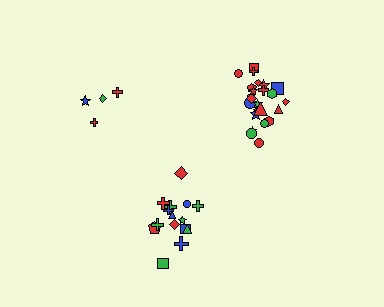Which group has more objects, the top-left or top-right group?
The top-right group.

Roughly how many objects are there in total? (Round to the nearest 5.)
Roughly 45 objects in total.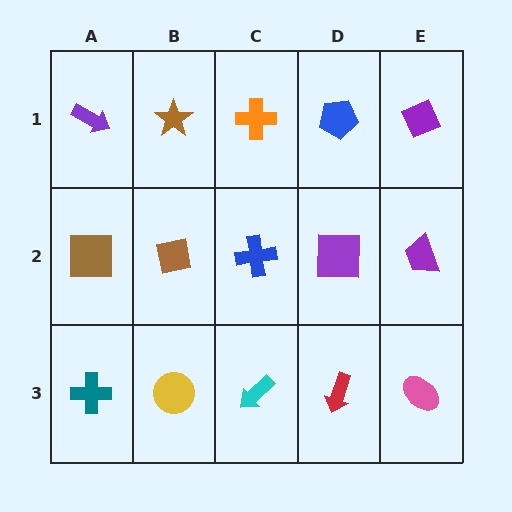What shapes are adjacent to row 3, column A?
A brown square (row 2, column A), a yellow circle (row 3, column B).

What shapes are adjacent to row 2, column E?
A purple diamond (row 1, column E), a pink ellipse (row 3, column E), a purple square (row 2, column D).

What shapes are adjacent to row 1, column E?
A purple trapezoid (row 2, column E), a blue pentagon (row 1, column D).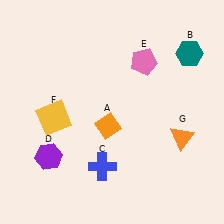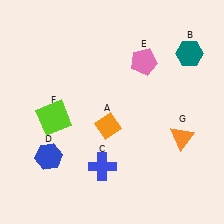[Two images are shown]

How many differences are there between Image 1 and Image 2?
There are 2 differences between the two images.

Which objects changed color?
D changed from purple to blue. F changed from yellow to lime.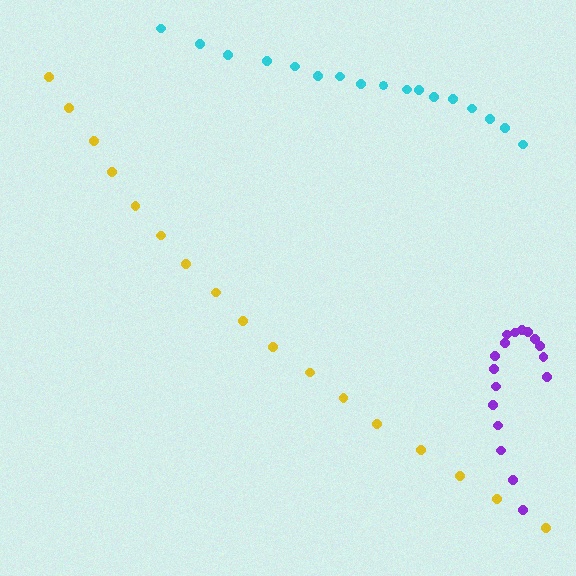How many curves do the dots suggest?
There are 3 distinct paths.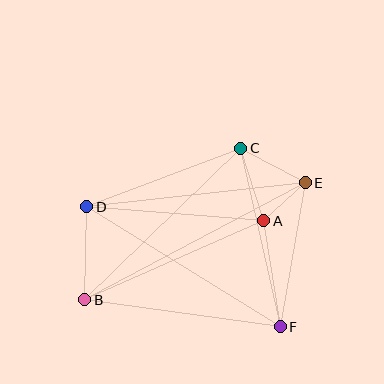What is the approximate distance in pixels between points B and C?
The distance between B and C is approximately 218 pixels.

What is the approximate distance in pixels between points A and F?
The distance between A and F is approximately 107 pixels.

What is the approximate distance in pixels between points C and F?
The distance between C and F is approximately 183 pixels.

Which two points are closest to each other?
Points A and E are closest to each other.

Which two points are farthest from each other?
Points B and E are farthest from each other.